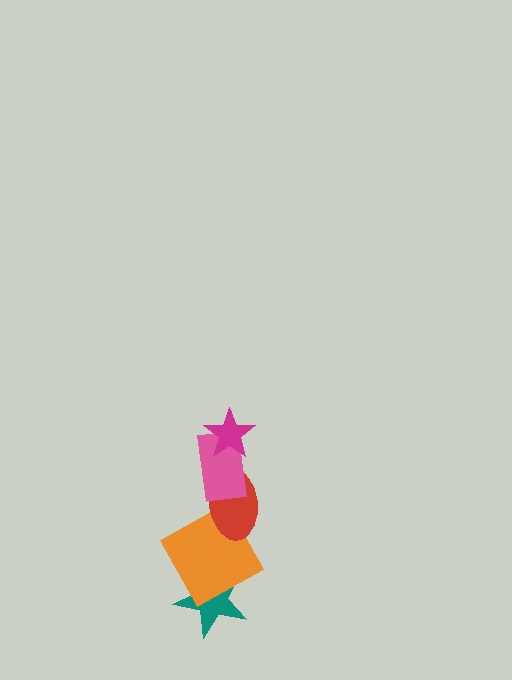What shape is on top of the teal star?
The orange square is on top of the teal star.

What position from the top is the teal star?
The teal star is 5th from the top.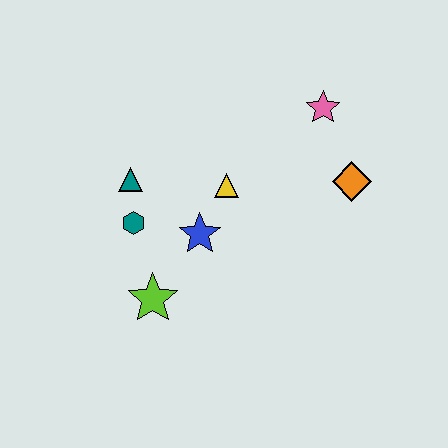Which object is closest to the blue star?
The yellow triangle is closest to the blue star.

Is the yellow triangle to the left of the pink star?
Yes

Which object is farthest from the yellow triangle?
The lime star is farthest from the yellow triangle.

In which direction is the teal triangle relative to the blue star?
The teal triangle is to the left of the blue star.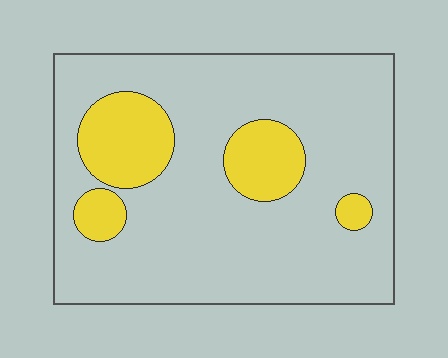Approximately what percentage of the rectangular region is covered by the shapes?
Approximately 20%.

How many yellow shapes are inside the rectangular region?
4.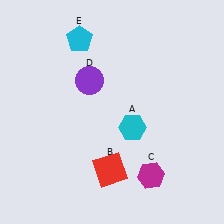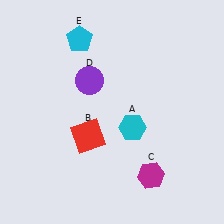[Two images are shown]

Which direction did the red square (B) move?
The red square (B) moved up.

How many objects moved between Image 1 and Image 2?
1 object moved between the two images.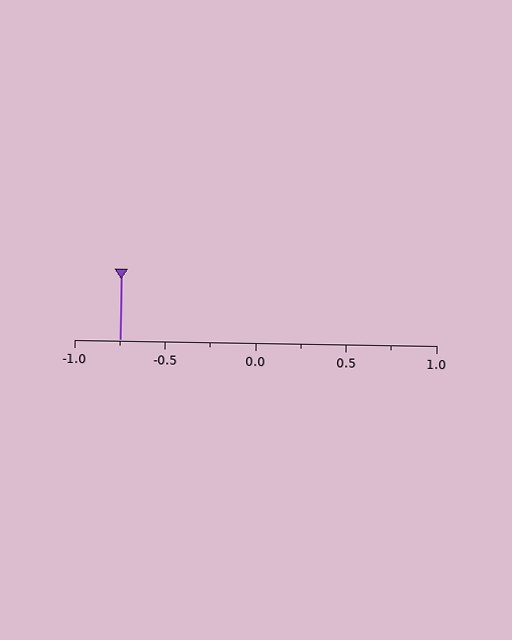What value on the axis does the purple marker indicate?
The marker indicates approximately -0.75.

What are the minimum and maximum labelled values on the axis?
The axis runs from -1.0 to 1.0.